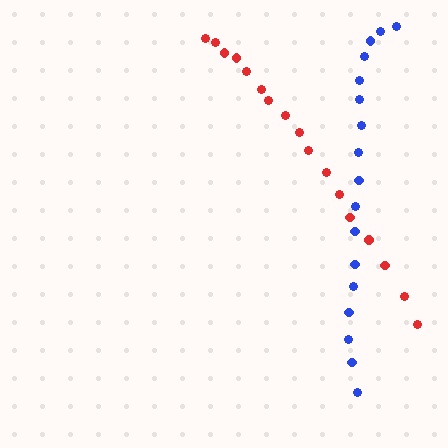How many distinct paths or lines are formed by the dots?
There are 2 distinct paths.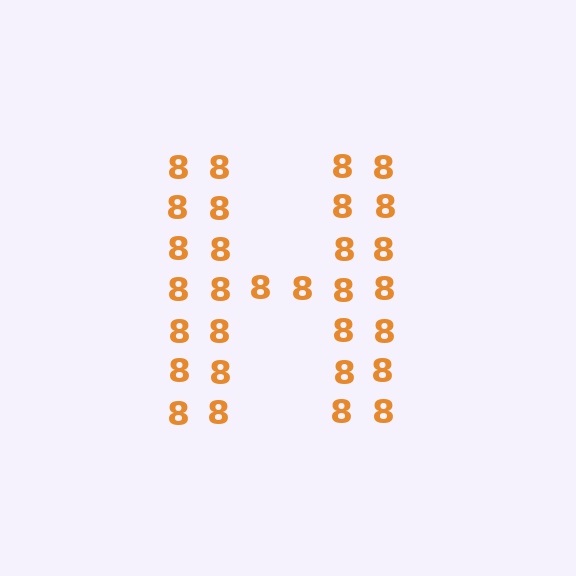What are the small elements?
The small elements are digit 8's.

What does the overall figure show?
The overall figure shows the letter H.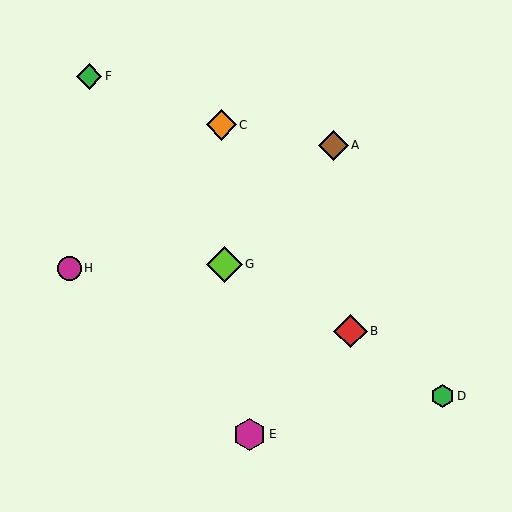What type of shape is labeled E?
Shape E is a magenta hexagon.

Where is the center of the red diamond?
The center of the red diamond is at (350, 331).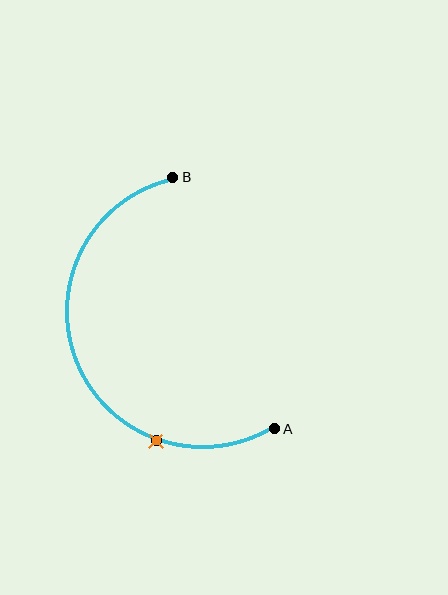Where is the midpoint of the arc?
The arc midpoint is the point on the curve farthest from the straight line joining A and B. It sits to the left of that line.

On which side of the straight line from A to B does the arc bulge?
The arc bulges to the left of the straight line connecting A and B.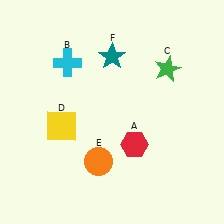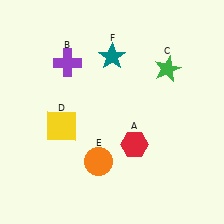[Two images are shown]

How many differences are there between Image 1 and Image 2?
There is 1 difference between the two images.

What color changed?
The cross (B) changed from cyan in Image 1 to purple in Image 2.